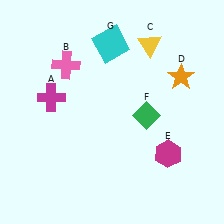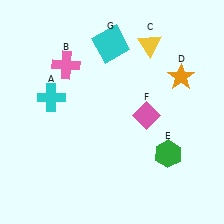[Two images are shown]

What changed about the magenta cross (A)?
In Image 1, A is magenta. In Image 2, it changed to cyan.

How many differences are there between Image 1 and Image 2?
There are 3 differences between the two images.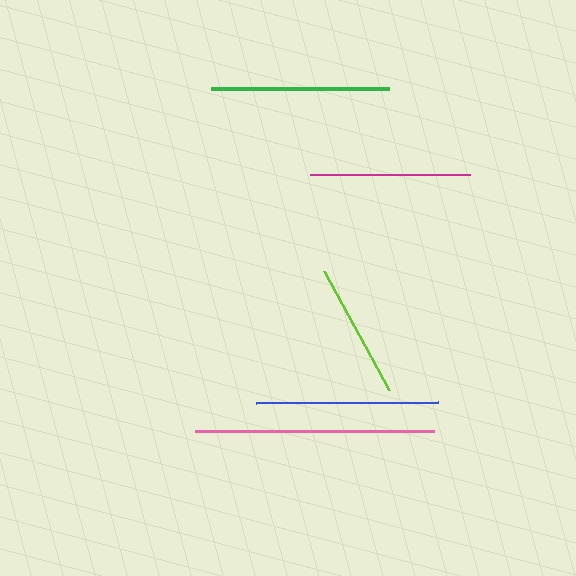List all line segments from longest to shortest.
From longest to shortest: pink, blue, green, magenta, lime.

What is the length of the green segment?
The green segment is approximately 177 pixels long.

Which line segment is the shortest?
The lime line is the shortest at approximately 135 pixels.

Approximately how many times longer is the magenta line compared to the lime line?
The magenta line is approximately 1.2 times the length of the lime line.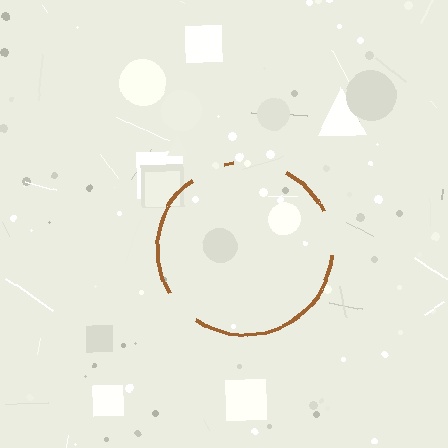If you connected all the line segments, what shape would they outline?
They would outline a circle.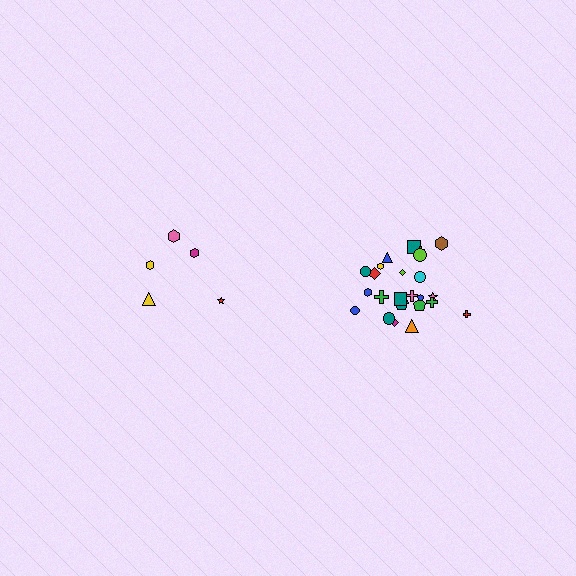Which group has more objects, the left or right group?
The right group.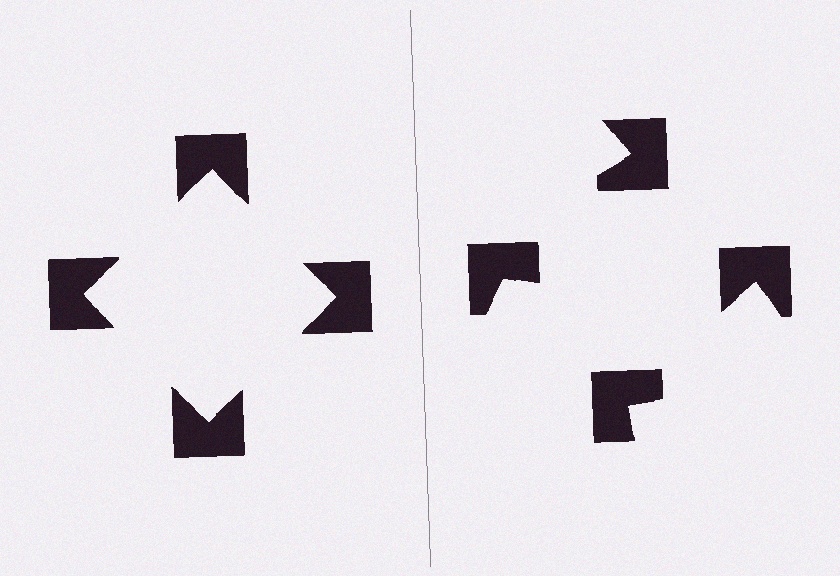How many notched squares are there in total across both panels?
8 — 4 on each side.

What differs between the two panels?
The notched squares are positioned identically on both sides; only the wedge orientations differ. On the left they align to a square; on the right they are misaligned.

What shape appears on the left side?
An illusory square.